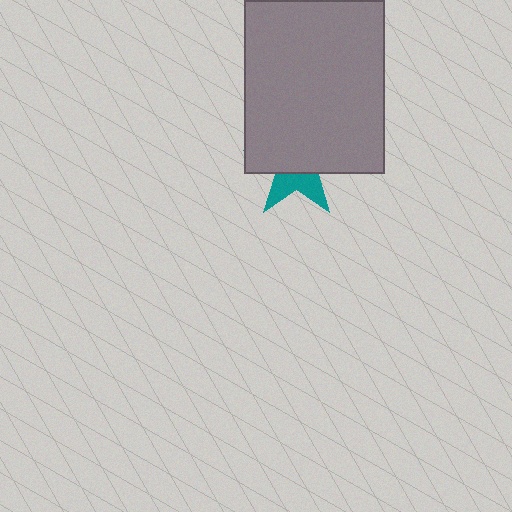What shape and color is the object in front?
The object in front is a gray rectangle.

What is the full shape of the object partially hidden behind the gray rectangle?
The partially hidden object is a teal star.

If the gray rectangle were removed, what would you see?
You would see the complete teal star.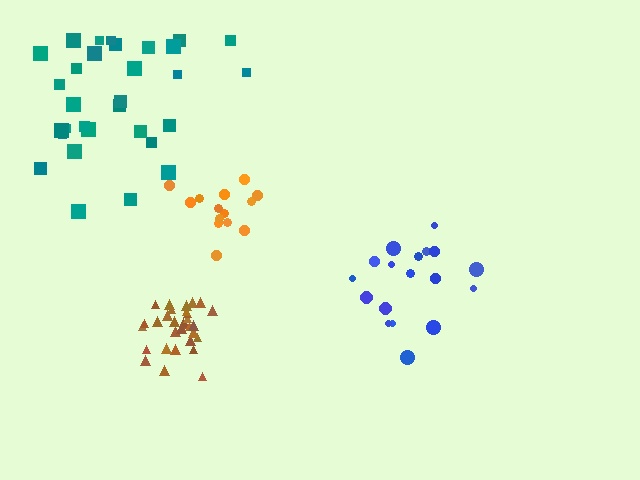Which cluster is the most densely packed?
Brown.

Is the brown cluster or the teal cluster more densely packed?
Brown.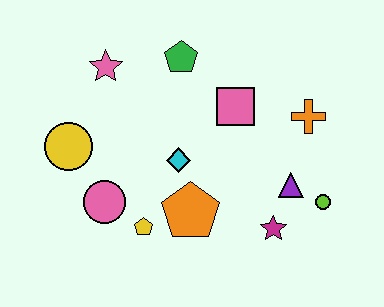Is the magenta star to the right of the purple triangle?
No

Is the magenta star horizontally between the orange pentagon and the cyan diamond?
No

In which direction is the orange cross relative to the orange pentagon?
The orange cross is to the right of the orange pentagon.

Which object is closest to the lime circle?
The purple triangle is closest to the lime circle.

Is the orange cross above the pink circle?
Yes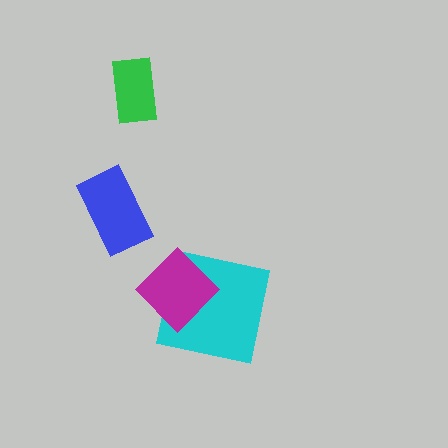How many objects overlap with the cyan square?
1 object overlaps with the cyan square.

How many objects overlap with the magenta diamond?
1 object overlaps with the magenta diamond.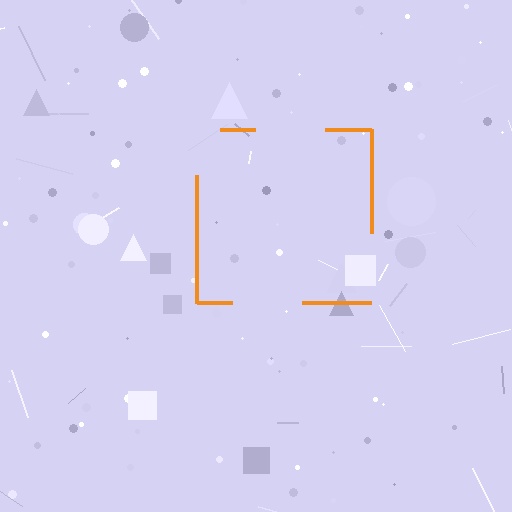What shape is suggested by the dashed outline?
The dashed outline suggests a square.